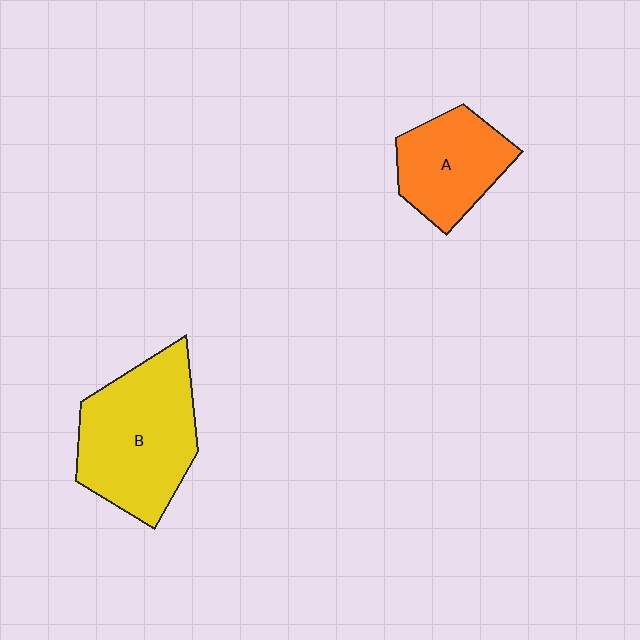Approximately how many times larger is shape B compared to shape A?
Approximately 1.6 times.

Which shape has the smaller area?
Shape A (orange).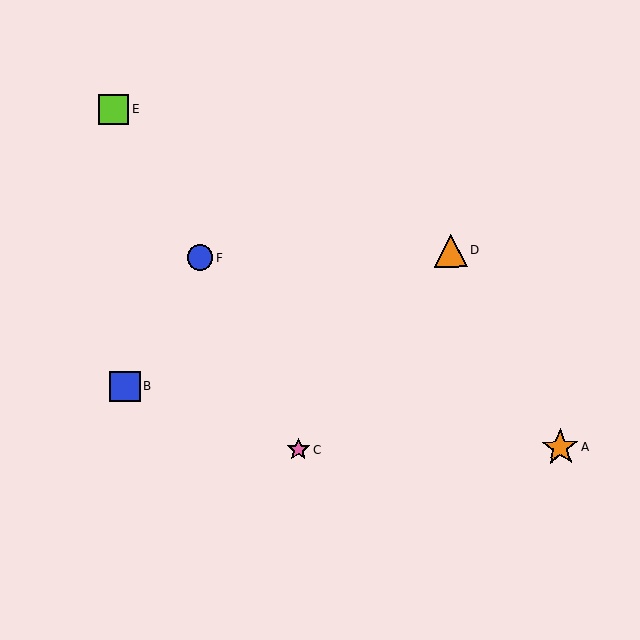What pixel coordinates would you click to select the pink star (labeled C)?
Click at (299, 450) to select the pink star C.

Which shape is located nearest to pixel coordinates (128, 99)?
The lime square (labeled E) at (113, 110) is nearest to that location.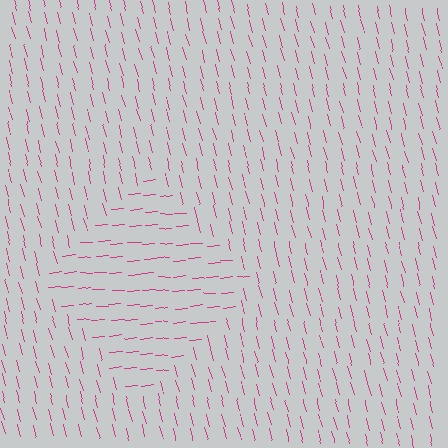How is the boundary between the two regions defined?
The boundary is defined purely by a change in line orientation (approximately 79 degrees difference). All lines are the same color and thickness.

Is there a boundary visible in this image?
Yes, there is a texture boundary formed by a change in line orientation.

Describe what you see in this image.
The image is filled with small magenta line segments. A diamond region in the image has lines oriented differently from the surrounding lines, creating a visible texture boundary.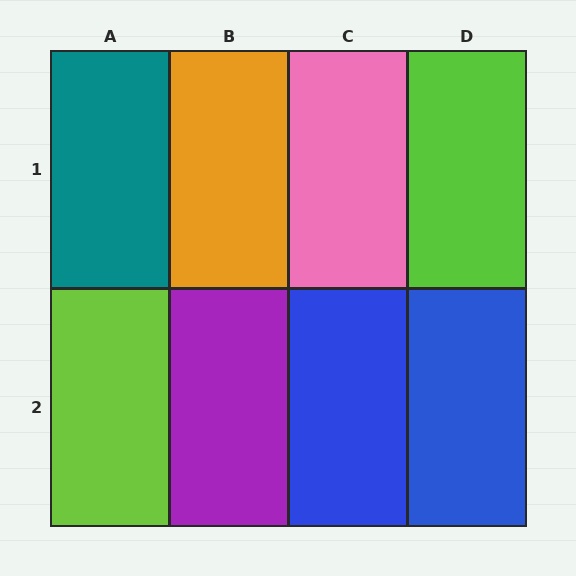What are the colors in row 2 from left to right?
Lime, purple, blue, blue.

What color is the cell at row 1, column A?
Teal.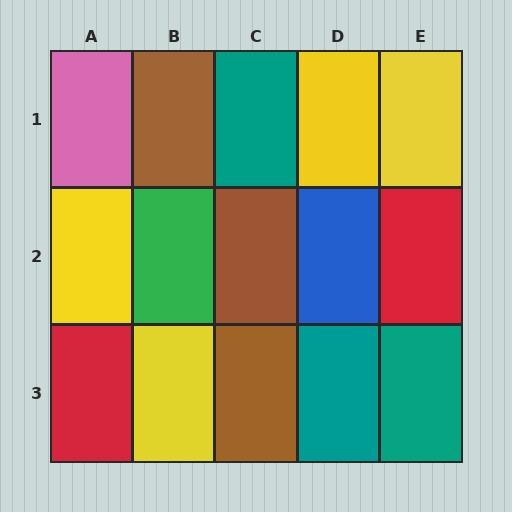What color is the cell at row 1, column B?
Brown.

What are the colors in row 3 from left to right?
Red, yellow, brown, teal, teal.